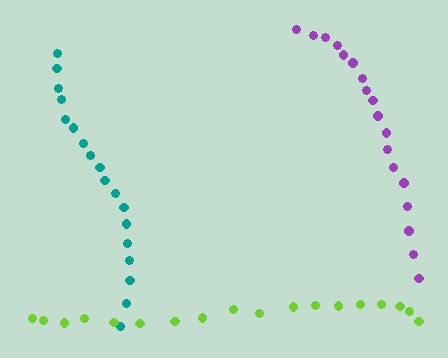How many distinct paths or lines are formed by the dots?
There are 3 distinct paths.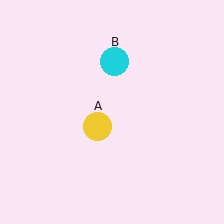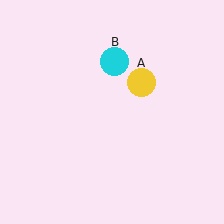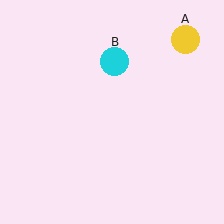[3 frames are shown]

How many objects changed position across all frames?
1 object changed position: yellow circle (object A).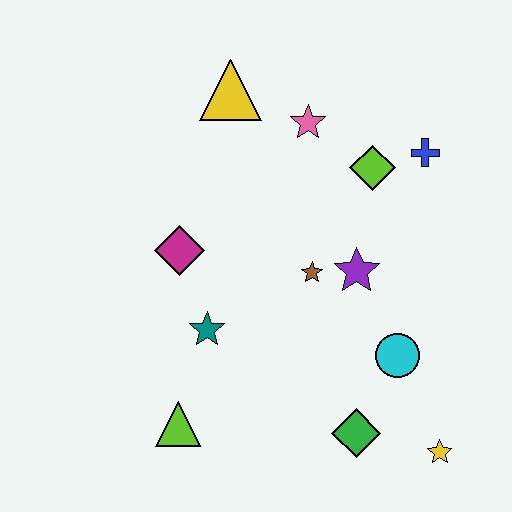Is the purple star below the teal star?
No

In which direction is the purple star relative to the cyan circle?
The purple star is above the cyan circle.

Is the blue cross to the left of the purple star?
No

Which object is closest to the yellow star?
The green diamond is closest to the yellow star.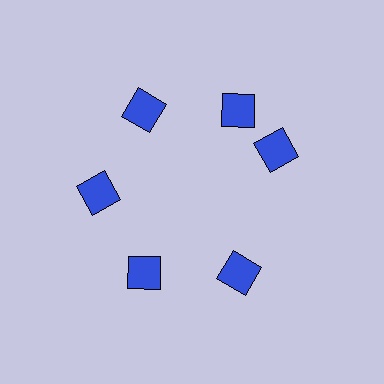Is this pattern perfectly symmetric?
No. The 6 blue diamonds are arranged in a ring, but one element near the 3 o'clock position is rotated out of alignment along the ring, breaking the 6-fold rotational symmetry.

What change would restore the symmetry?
The symmetry would be restored by rotating it back into even spacing with its neighbors so that all 6 diamonds sit at equal angles and equal distance from the center.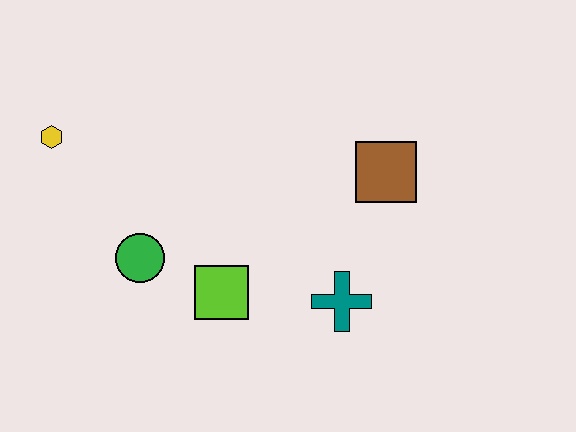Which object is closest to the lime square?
The green circle is closest to the lime square.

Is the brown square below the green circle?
No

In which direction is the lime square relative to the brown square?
The lime square is to the left of the brown square.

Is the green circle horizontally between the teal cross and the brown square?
No